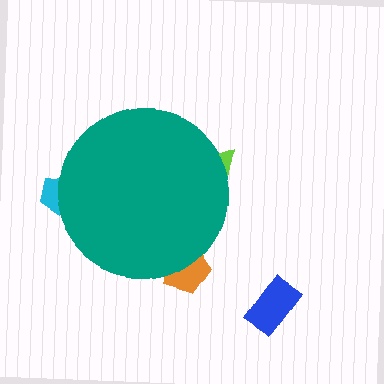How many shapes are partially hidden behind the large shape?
3 shapes are partially hidden.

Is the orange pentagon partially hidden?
Yes, the orange pentagon is partially hidden behind the teal circle.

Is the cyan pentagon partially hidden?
Yes, the cyan pentagon is partially hidden behind the teal circle.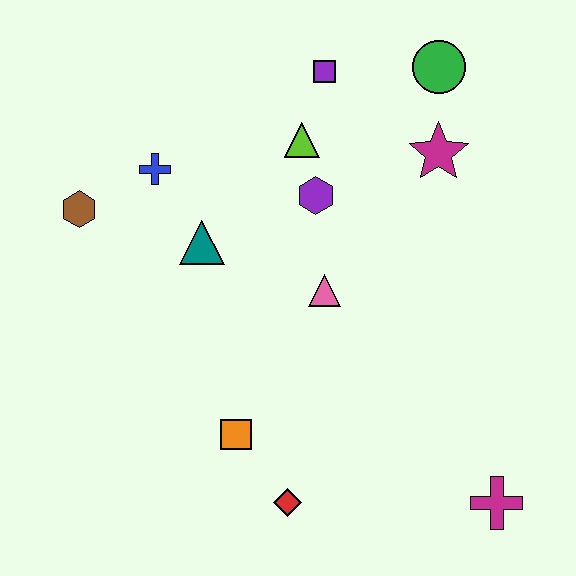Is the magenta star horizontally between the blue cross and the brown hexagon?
No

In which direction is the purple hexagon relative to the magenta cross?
The purple hexagon is above the magenta cross.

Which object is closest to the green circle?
The magenta star is closest to the green circle.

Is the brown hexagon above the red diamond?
Yes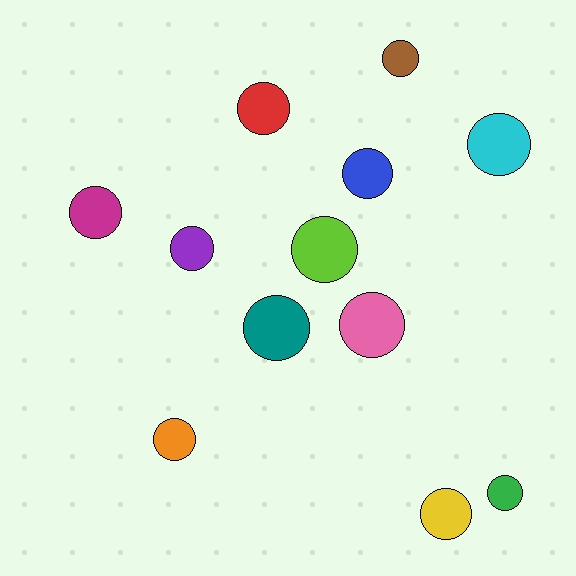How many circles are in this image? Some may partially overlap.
There are 12 circles.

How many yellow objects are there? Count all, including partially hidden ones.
There is 1 yellow object.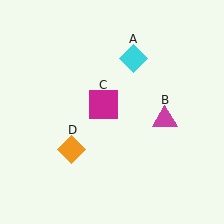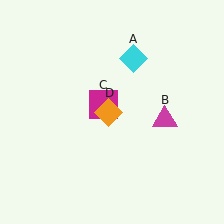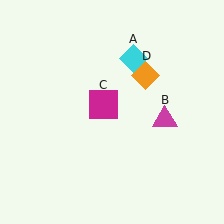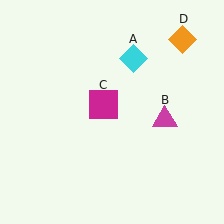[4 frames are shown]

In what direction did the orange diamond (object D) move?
The orange diamond (object D) moved up and to the right.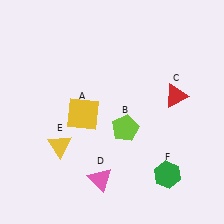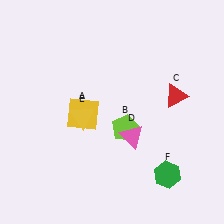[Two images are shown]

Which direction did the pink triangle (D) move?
The pink triangle (D) moved up.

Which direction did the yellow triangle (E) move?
The yellow triangle (E) moved up.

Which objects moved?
The objects that moved are: the pink triangle (D), the yellow triangle (E).